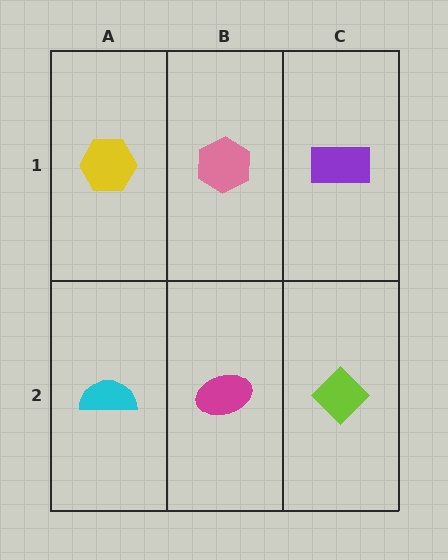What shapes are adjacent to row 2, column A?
A yellow hexagon (row 1, column A), a magenta ellipse (row 2, column B).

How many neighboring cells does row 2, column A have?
2.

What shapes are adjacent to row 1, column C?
A lime diamond (row 2, column C), a pink hexagon (row 1, column B).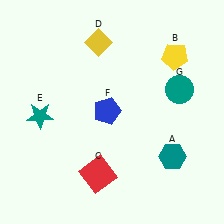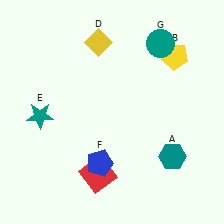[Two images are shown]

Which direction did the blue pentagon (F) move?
The blue pentagon (F) moved down.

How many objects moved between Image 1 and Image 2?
2 objects moved between the two images.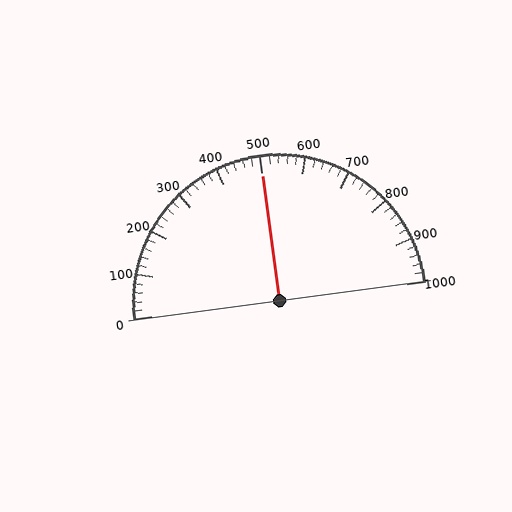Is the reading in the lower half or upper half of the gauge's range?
The reading is in the upper half of the range (0 to 1000).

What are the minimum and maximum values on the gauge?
The gauge ranges from 0 to 1000.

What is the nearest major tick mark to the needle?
The nearest major tick mark is 500.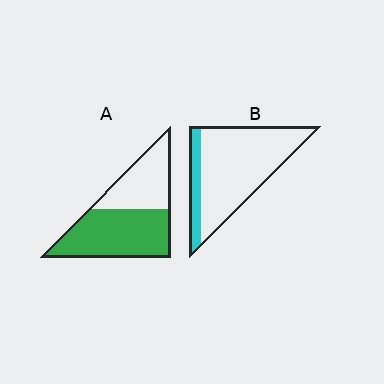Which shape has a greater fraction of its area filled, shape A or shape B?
Shape A.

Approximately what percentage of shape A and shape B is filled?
A is approximately 60% and B is approximately 15%.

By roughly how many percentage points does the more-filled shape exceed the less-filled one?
By roughly 45 percentage points (A over B).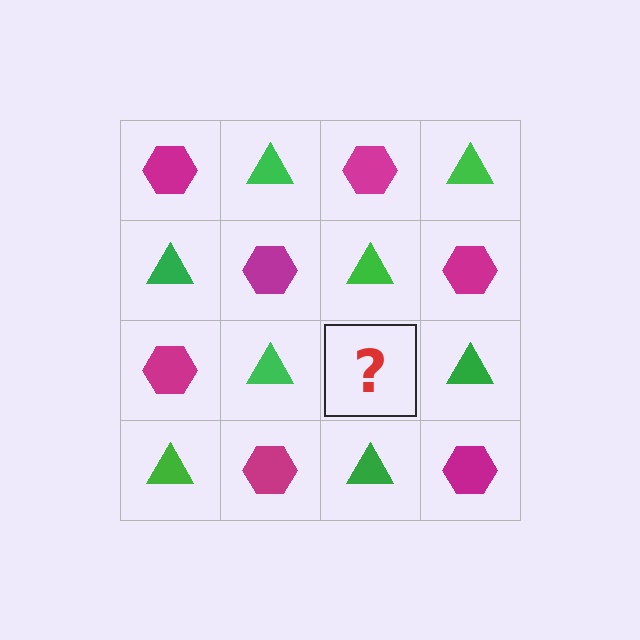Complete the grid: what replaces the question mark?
The question mark should be replaced with a magenta hexagon.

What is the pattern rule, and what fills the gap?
The rule is that it alternates magenta hexagon and green triangle in a checkerboard pattern. The gap should be filled with a magenta hexagon.